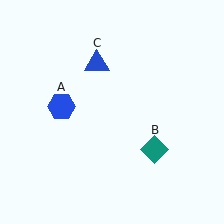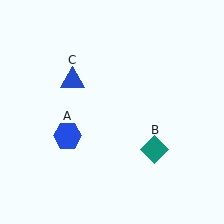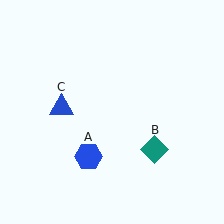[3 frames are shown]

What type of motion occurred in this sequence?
The blue hexagon (object A), blue triangle (object C) rotated counterclockwise around the center of the scene.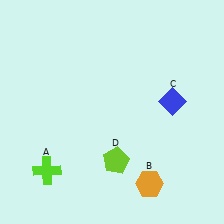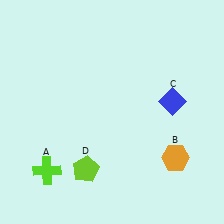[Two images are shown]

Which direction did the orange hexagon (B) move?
The orange hexagon (B) moved up.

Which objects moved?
The objects that moved are: the orange hexagon (B), the lime pentagon (D).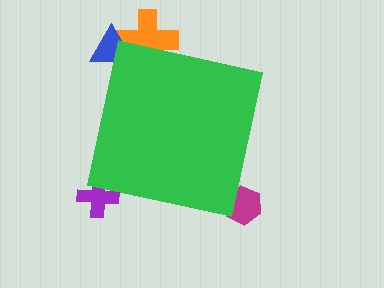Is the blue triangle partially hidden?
Yes, the blue triangle is partially hidden behind the green square.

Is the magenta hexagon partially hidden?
Yes, the magenta hexagon is partially hidden behind the green square.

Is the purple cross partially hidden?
Yes, the purple cross is partially hidden behind the green square.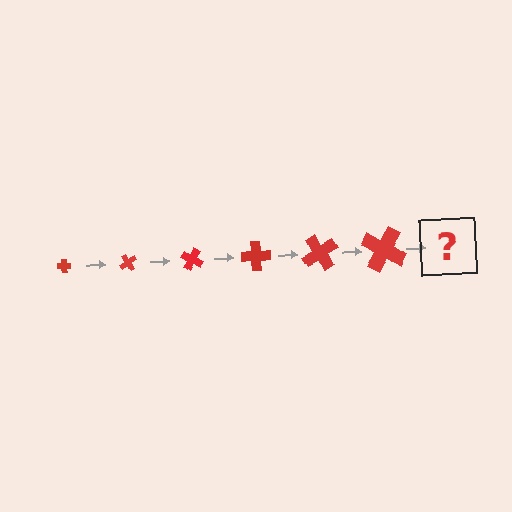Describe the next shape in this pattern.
It should be a cross, larger than the previous one and rotated 360 degrees from the start.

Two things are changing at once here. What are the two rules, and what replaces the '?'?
The two rules are that the cross grows larger each step and it rotates 60 degrees each step. The '?' should be a cross, larger than the previous one and rotated 360 degrees from the start.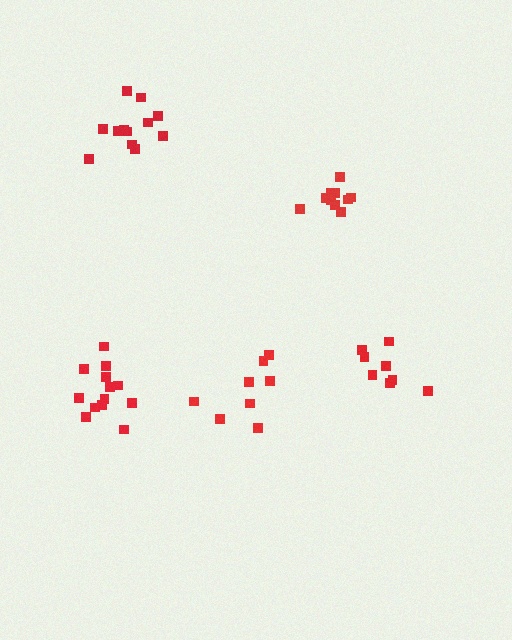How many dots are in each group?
Group 1: 8 dots, Group 2: 10 dots, Group 3: 8 dots, Group 4: 12 dots, Group 5: 13 dots (51 total).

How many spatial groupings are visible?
There are 5 spatial groupings.